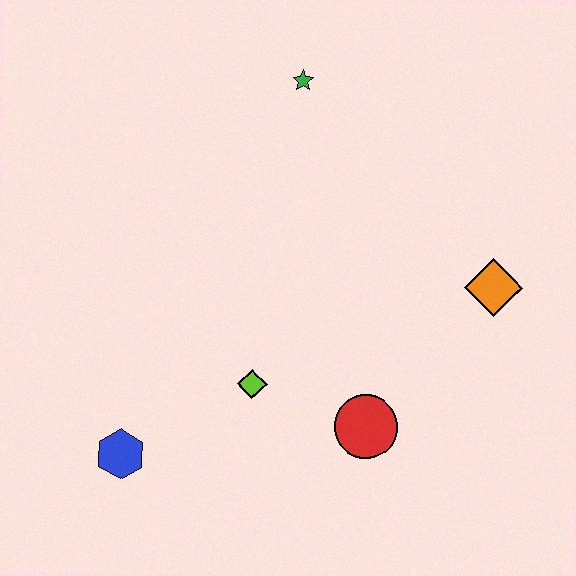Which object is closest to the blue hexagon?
The lime diamond is closest to the blue hexagon.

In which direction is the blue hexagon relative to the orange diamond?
The blue hexagon is to the left of the orange diamond.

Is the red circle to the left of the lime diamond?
No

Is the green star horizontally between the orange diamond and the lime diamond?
Yes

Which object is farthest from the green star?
The blue hexagon is farthest from the green star.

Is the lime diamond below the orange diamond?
Yes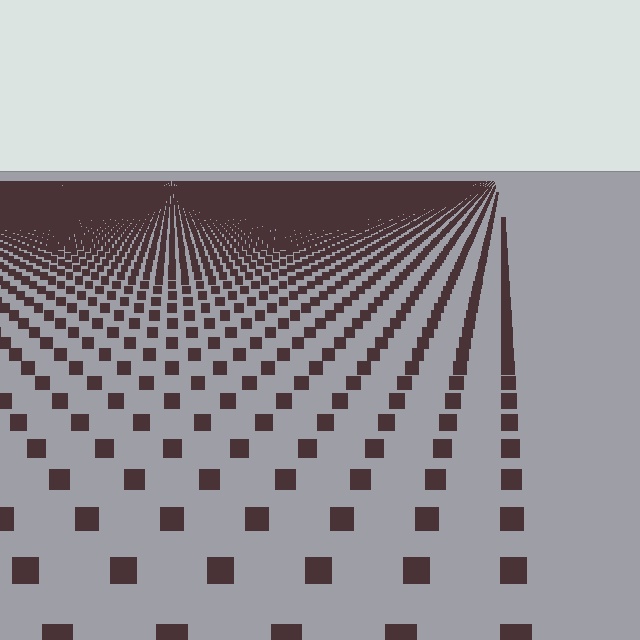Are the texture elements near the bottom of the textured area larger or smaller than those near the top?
Larger. Near the bottom, elements are closer to the viewer and appear at a bigger on-screen size.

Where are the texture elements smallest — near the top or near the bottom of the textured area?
Near the top.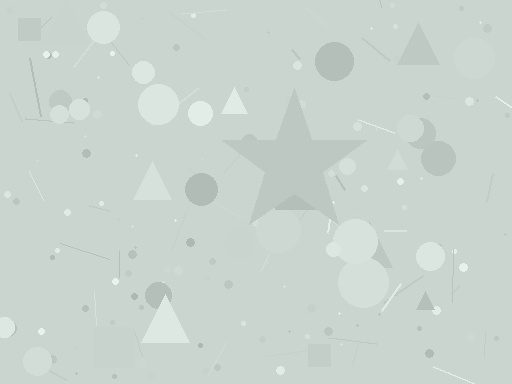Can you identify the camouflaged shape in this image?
The camouflaged shape is a star.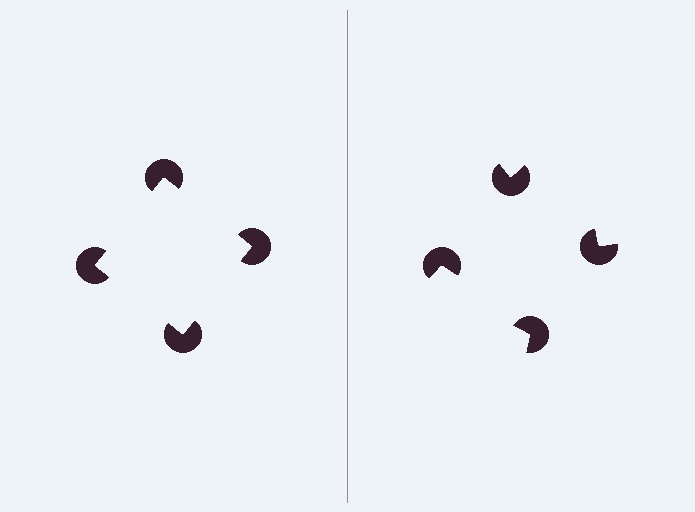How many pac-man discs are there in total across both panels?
8 — 4 on each side.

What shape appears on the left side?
An illusory square.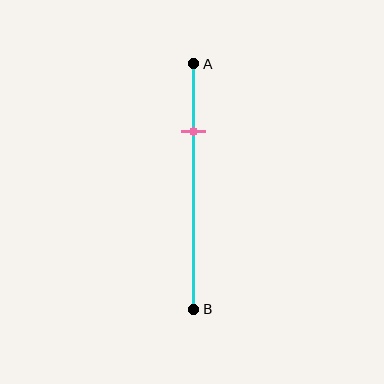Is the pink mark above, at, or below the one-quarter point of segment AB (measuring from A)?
The pink mark is approximately at the one-quarter point of segment AB.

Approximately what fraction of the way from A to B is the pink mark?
The pink mark is approximately 30% of the way from A to B.